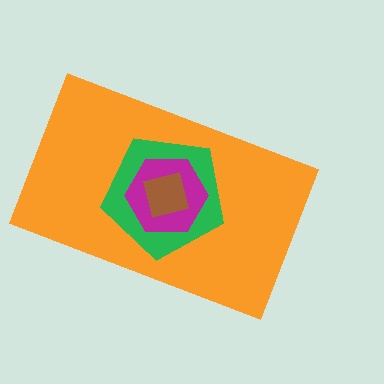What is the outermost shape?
The orange rectangle.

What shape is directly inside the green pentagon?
The magenta hexagon.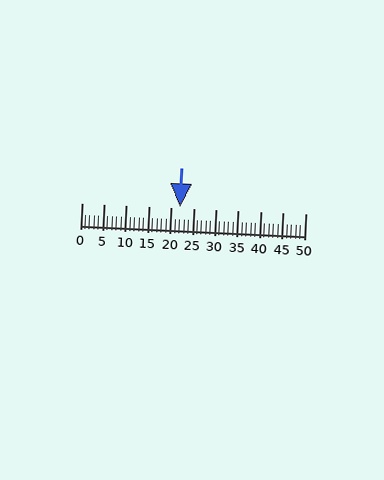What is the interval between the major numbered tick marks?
The major tick marks are spaced 5 units apart.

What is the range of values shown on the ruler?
The ruler shows values from 0 to 50.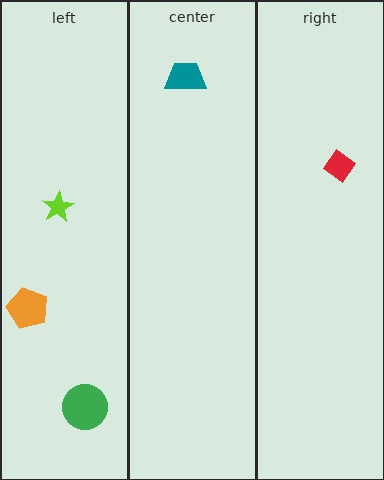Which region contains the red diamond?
The right region.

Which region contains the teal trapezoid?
The center region.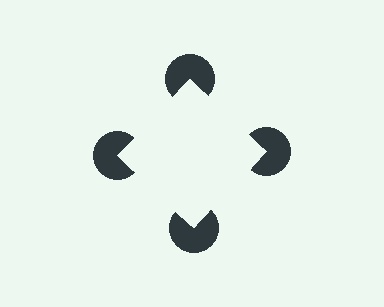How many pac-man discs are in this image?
There are 4 — one at each vertex of the illusory square.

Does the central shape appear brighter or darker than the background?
It typically appears slightly brighter than the background, even though no actual brightness change is drawn.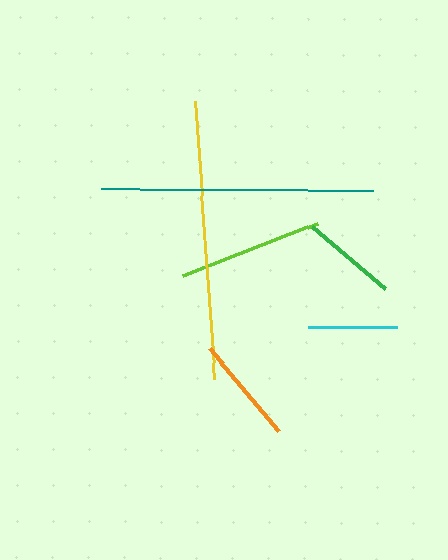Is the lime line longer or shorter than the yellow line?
The yellow line is longer than the lime line.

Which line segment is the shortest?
The cyan line is the shortest at approximately 89 pixels.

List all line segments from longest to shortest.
From longest to shortest: yellow, teal, lime, orange, green, cyan.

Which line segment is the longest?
The yellow line is the longest at approximately 279 pixels.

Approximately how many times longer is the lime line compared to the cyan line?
The lime line is approximately 1.6 times the length of the cyan line.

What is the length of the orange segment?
The orange segment is approximately 109 pixels long.